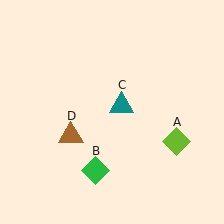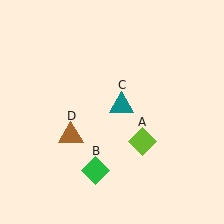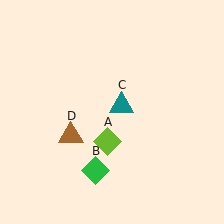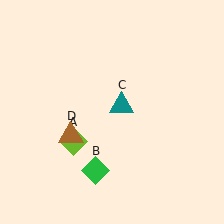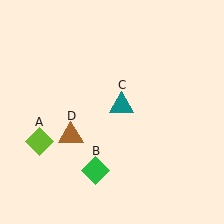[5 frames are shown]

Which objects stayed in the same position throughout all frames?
Green diamond (object B) and teal triangle (object C) and brown triangle (object D) remained stationary.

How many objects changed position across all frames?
1 object changed position: lime diamond (object A).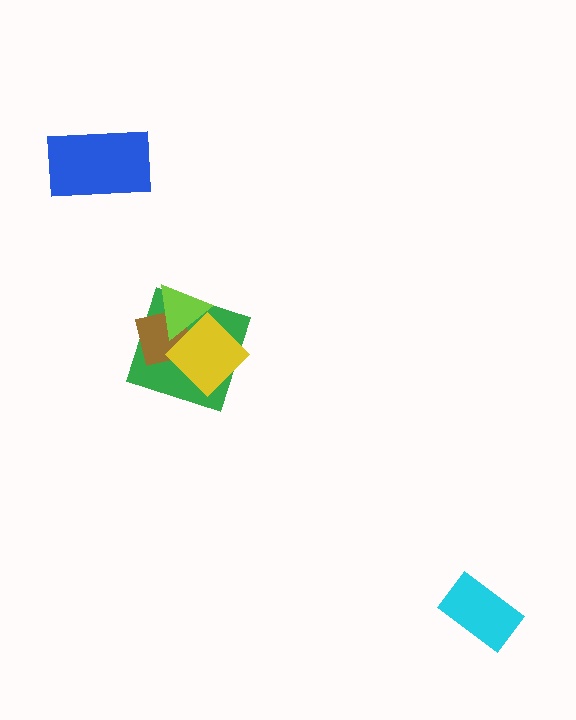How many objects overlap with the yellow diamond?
3 objects overlap with the yellow diamond.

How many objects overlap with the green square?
3 objects overlap with the green square.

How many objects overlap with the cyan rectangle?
0 objects overlap with the cyan rectangle.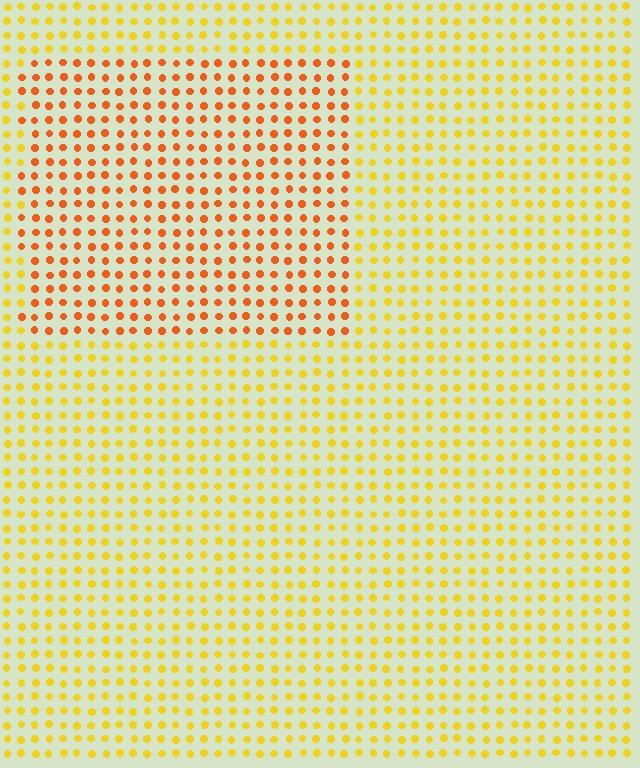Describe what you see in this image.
The image is filled with small yellow elements in a uniform arrangement. A rectangle-shaped region is visible where the elements are tinted to a slightly different hue, forming a subtle color boundary.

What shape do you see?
I see a rectangle.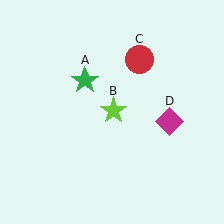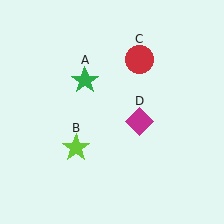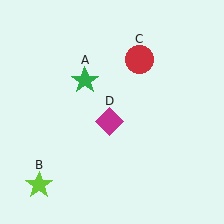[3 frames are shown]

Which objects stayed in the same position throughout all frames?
Green star (object A) and red circle (object C) remained stationary.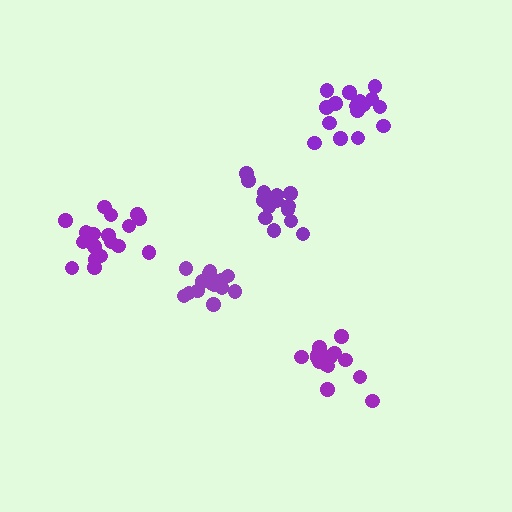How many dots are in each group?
Group 1: 15 dots, Group 2: 18 dots, Group 3: 19 dots, Group 4: 15 dots, Group 5: 15 dots (82 total).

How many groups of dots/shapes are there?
There are 5 groups.